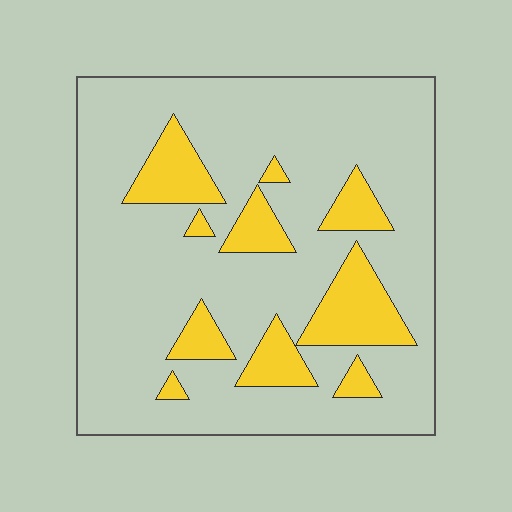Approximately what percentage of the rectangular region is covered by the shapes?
Approximately 20%.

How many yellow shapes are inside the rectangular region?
10.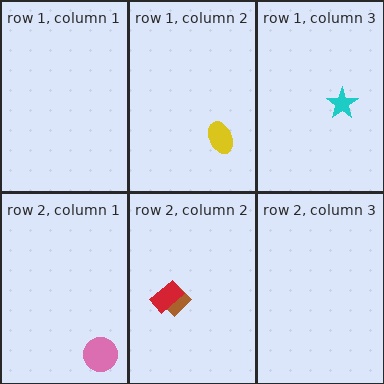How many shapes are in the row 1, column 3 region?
1.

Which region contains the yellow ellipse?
The row 1, column 2 region.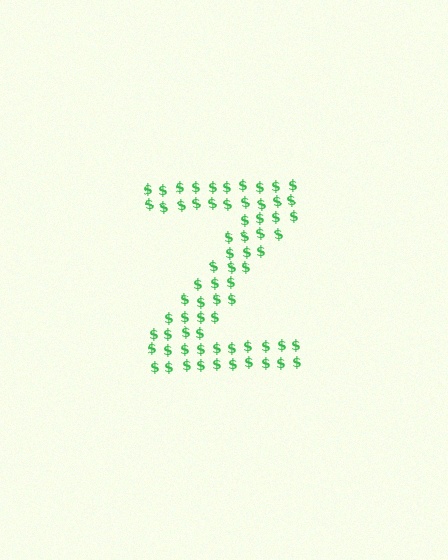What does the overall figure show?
The overall figure shows the letter Z.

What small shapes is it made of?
It is made of small dollar signs.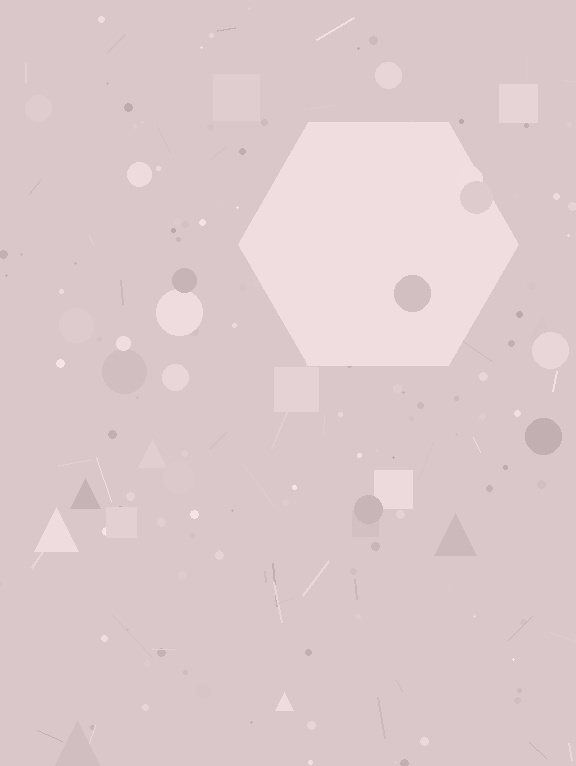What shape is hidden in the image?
A hexagon is hidden in the image.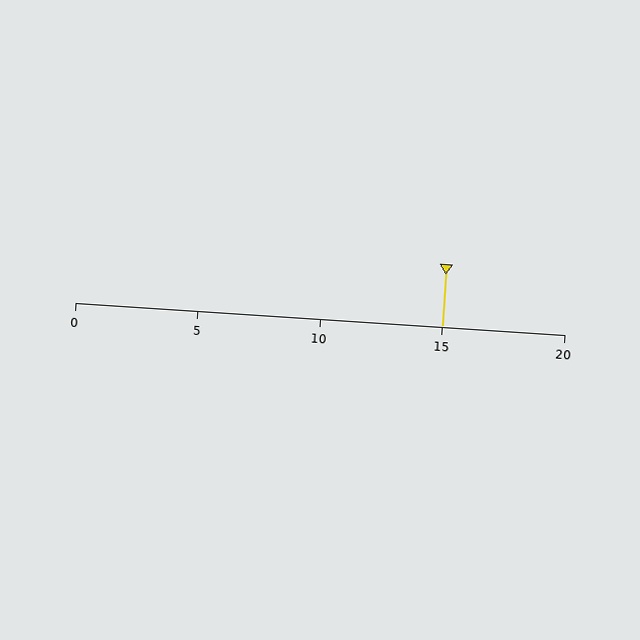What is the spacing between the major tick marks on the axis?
The major ticks are spaced 5 apart.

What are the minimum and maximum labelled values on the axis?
The axis runs from 0 to 20.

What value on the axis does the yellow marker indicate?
The marker indicates approximately 15.